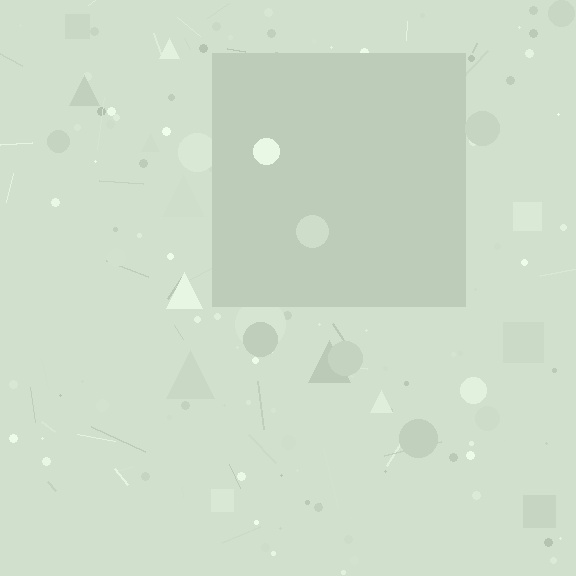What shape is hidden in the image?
A square is hidden in the image.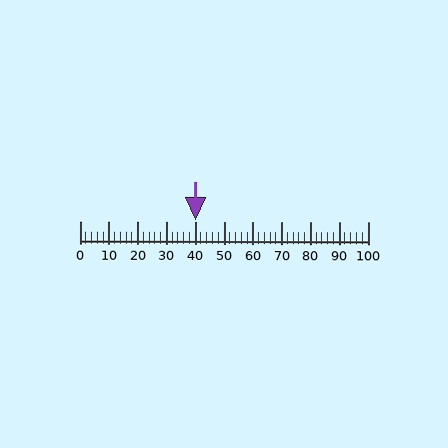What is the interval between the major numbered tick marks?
The major tick marks are spaced 10 units apart.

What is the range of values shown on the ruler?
The ruler shows values from 0 to 100.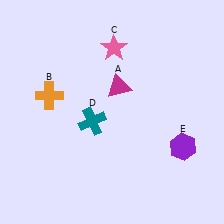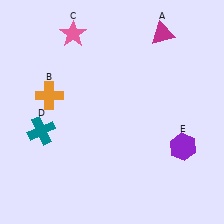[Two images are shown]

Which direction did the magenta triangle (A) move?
The magenta triangle (A) moved up.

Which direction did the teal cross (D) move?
The teal cross (D) moved left.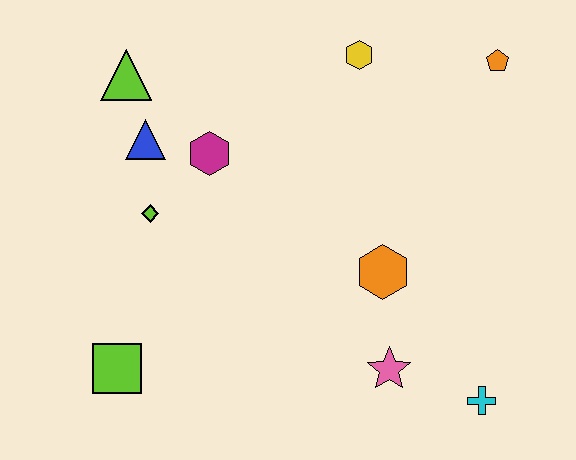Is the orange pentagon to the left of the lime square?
No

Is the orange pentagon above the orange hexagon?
Yes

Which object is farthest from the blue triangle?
The cyan cross is farthest from the blue triangle.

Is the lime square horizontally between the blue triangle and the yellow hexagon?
No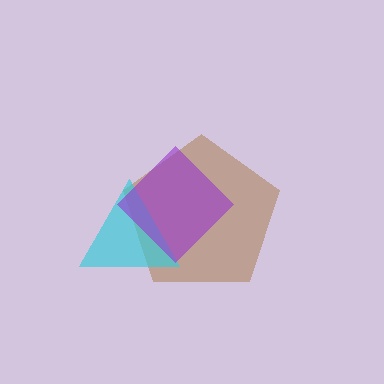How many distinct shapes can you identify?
There are 3 distinct shapes: a brown pentagon, a cyan triangle, a purple diamond.